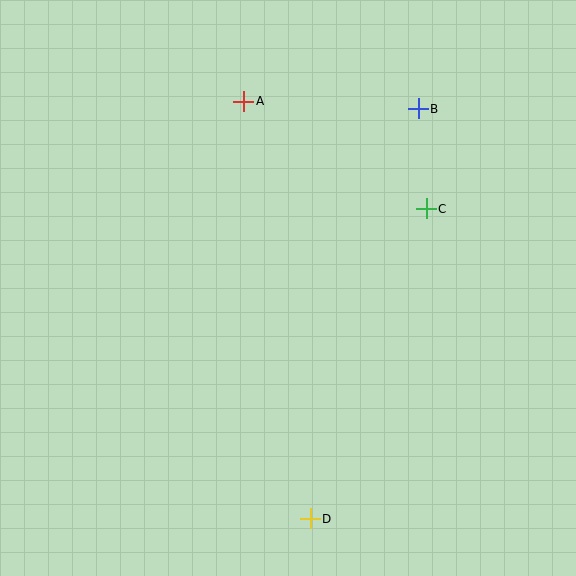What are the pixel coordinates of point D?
Point D is at (310, 519).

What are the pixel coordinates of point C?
Point C is at (426, 209).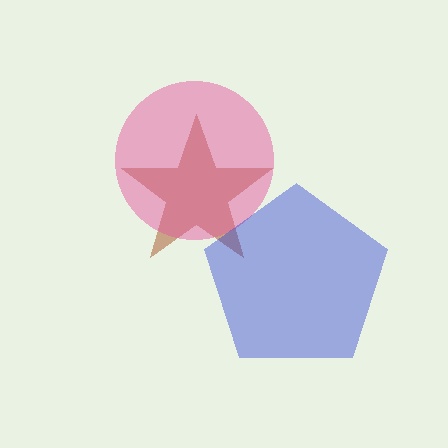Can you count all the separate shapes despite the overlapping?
Yes, there are 3 separate shapes.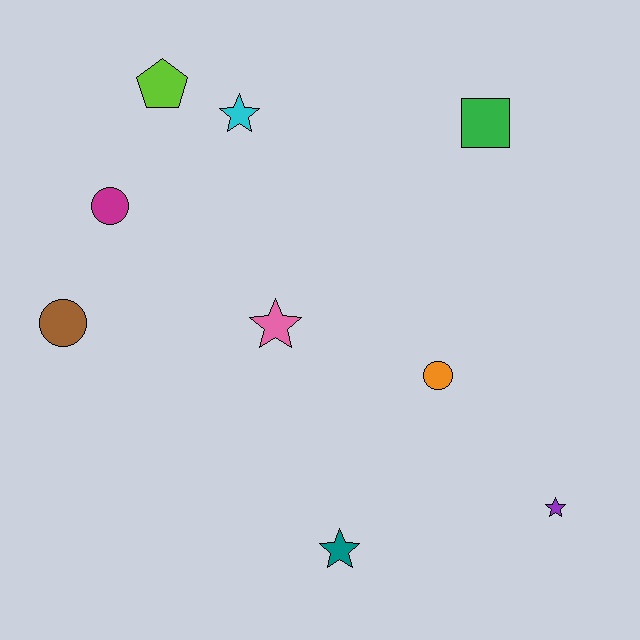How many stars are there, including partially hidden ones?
There are 4 stars.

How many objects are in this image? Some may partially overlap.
There are 9 objects.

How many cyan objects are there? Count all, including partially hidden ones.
There is 1 cyan object.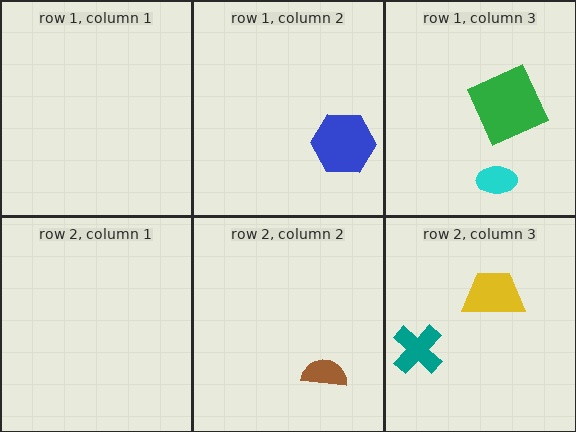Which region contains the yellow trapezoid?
The row 2, column 3 region.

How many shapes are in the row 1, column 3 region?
2.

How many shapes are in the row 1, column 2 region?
1.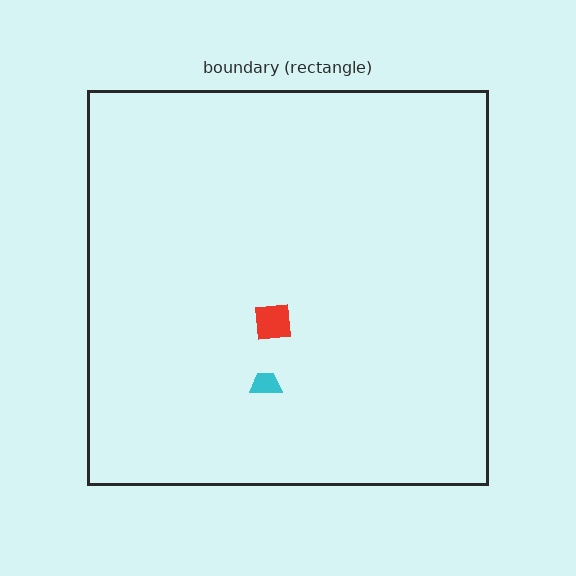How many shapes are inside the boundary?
2 inside, 0 outside.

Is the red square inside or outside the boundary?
Inside.